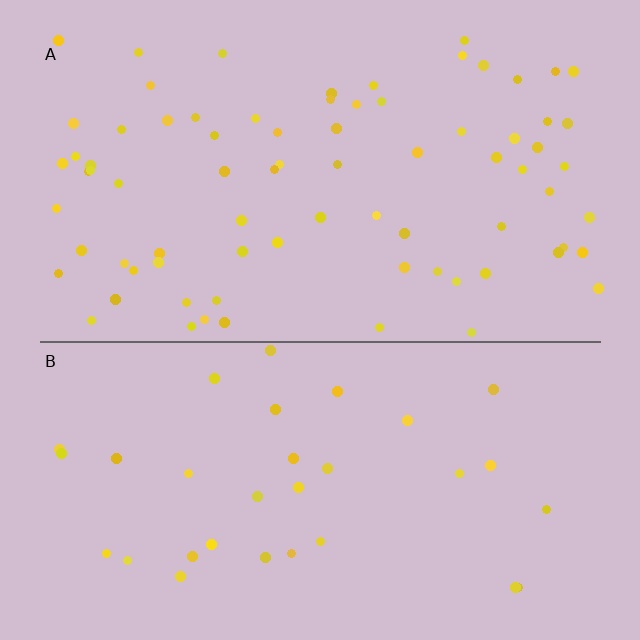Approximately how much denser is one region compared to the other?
Approximately 2.4× — region A over region B.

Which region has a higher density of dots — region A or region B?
A (the top).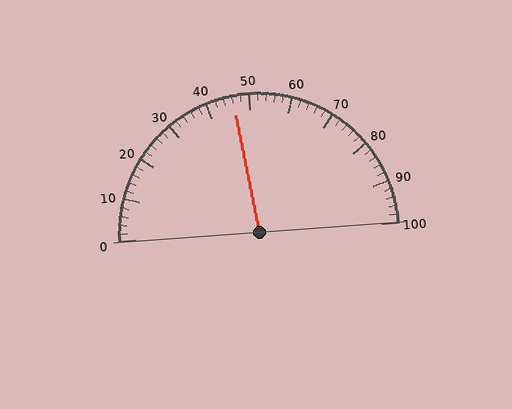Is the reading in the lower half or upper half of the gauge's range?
The reading is in the lower half of the range (0 to 100).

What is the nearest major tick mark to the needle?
The nearest major tick mark is 50.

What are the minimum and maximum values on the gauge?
The gauge ranges from 0 to 100.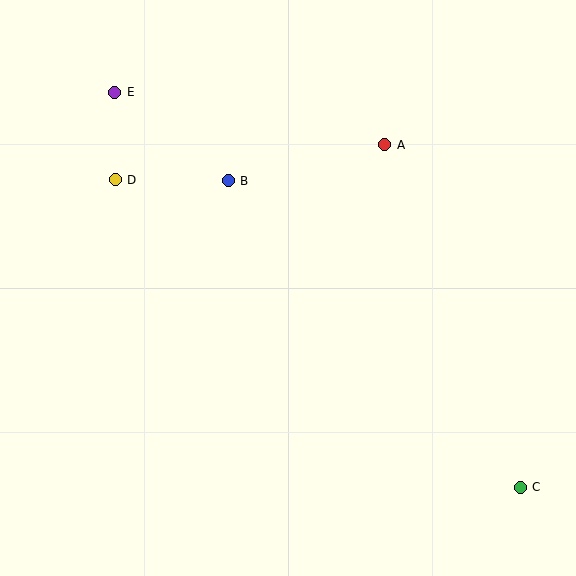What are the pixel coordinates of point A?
Point A is at (385, 145).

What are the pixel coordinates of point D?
Point D is at (115, 180).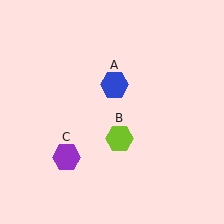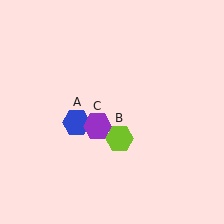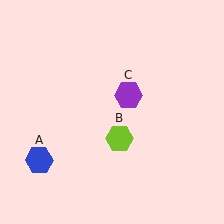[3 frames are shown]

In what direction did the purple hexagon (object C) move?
The purple hexagon (object C) moved up and to the right.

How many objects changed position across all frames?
2 objects changed position: blue hexagon (object A), purple hexagon (object C).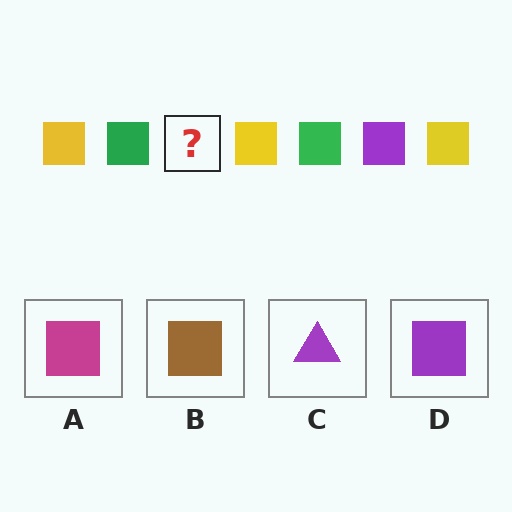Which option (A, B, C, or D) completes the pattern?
D.